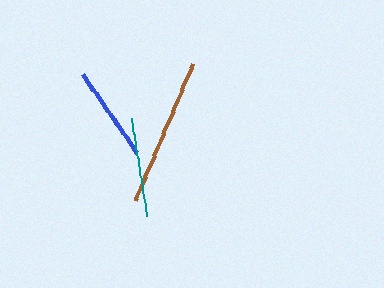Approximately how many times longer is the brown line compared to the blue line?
The brown line is approximately 1.5 times the length of the blue line.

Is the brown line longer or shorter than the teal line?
The brown line is longer than the teal line.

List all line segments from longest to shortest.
From longest to shortest: brown, teal, blue.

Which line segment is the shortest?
The blue line is the shortest at approximately 96 pixels.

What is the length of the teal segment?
The teal segment is approximately 100 pixels long.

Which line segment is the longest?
The brown line is the longest at approximately 148 pixels.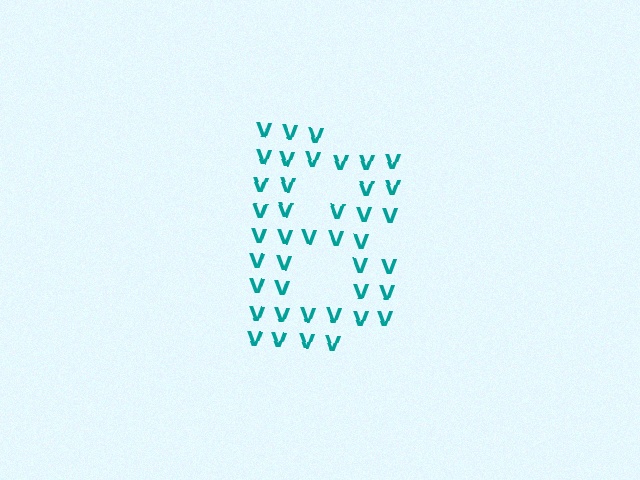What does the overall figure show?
The overall figure shows the letter B.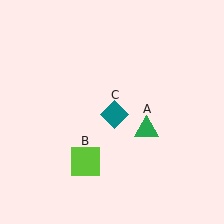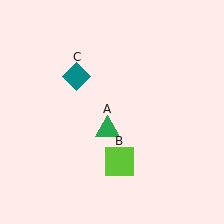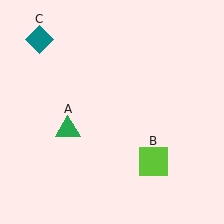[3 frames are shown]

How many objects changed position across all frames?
3 objects changed position: green triangle (object A), lime square (object B), teal diamond (object C).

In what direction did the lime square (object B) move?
The lime square (object B) moved right.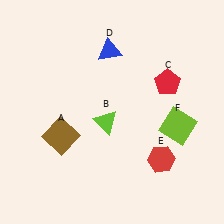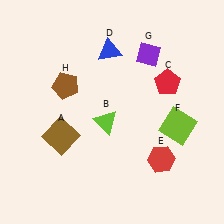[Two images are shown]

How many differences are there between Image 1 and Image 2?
There are 2 differences between the two images.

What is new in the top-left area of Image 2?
A brown pentagon (H) was added in the top-left area of Image 2.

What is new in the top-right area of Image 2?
A purple diamond (G) was added in the top-right area of Image 2.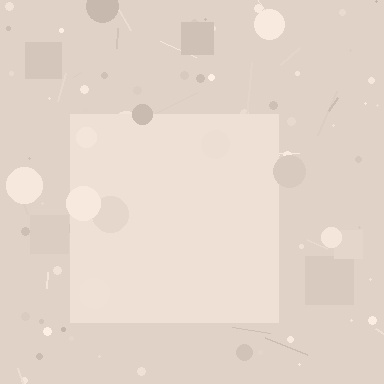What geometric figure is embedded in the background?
A square is embedded in the background.